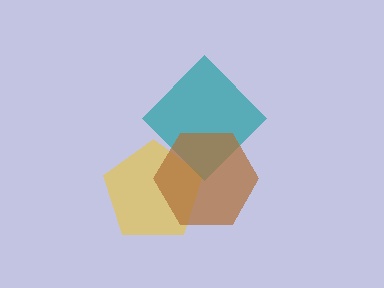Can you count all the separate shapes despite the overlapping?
Yes, there are 3 separate shapes.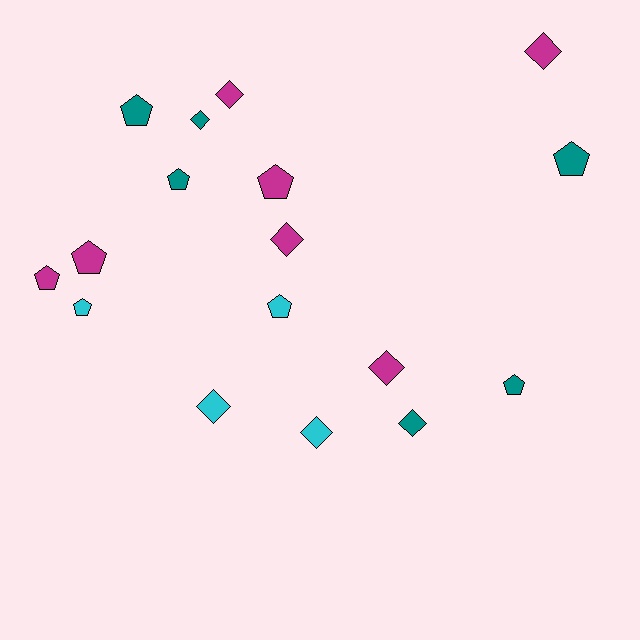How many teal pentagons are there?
There are 4 teal pentagons.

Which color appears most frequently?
Magenta, with 7 objects.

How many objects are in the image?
There are 17 objects.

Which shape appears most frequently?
Pentagon, with 9 objects.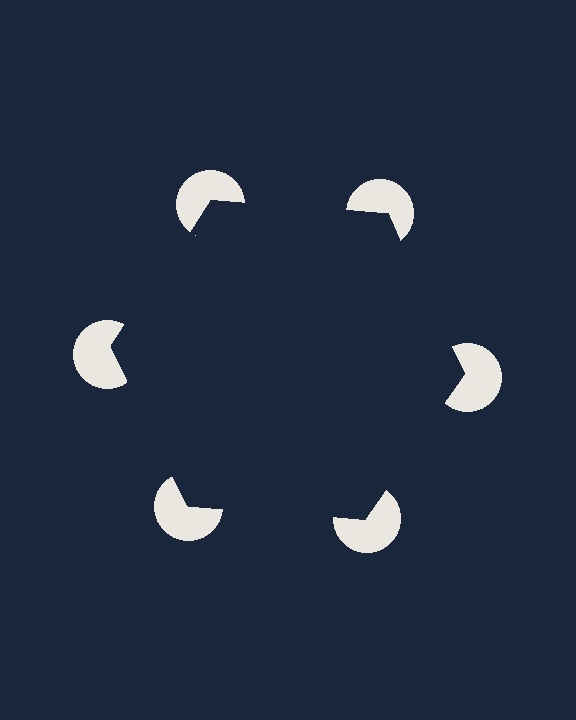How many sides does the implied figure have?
6 sides.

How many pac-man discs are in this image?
There are 6 — one at each vertex of the illusory hexagon.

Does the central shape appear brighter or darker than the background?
It typically appears slightly darker than the background, even though no actual brightness change is drawn.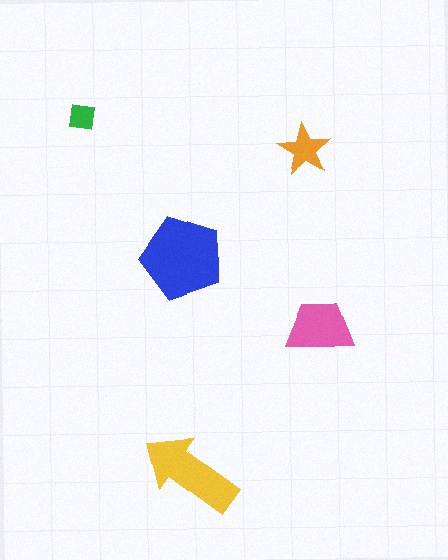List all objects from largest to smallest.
The blue pentagon, the yellow arrow, the pink trapezoid, the orange star, the green square.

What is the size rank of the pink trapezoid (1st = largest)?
3rd.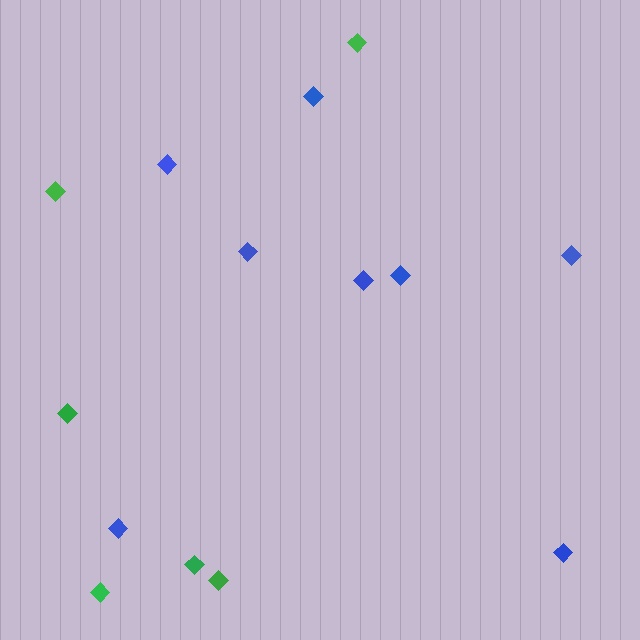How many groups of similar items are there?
There are 2 groups: one group of blue diamonds (8) and one group of green diamonds (6).